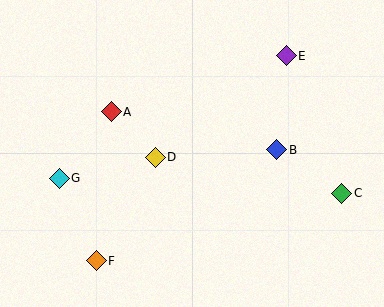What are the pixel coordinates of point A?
Point A is at (111, 112).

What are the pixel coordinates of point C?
Point C is at (342, 193).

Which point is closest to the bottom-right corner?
Point C is closest to the bottom-right corner.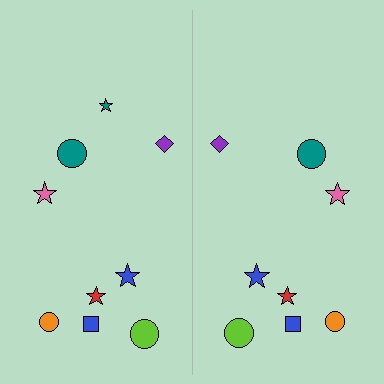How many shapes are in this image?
There are 17 shapes in this image.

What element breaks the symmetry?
A teal star is missing from the right side.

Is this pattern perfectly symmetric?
No, the pattern is not perfectly symmetric. A teal star is missing from the right side.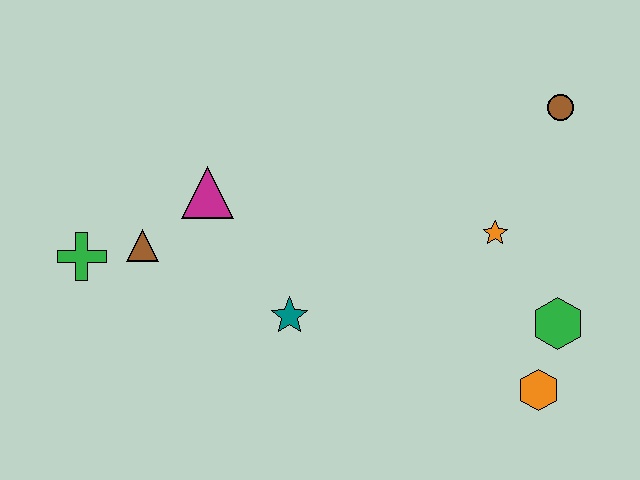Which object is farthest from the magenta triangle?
The orange hexagon is farthest from the magenta triangle.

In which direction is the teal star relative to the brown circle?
The teal star is to the left of the brown circle.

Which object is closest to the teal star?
The magenta triangle is closest to the teal star.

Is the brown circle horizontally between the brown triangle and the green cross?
No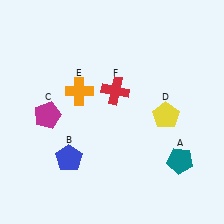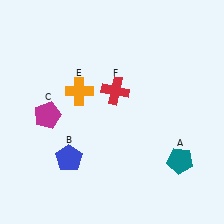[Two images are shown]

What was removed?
The yellow pentagon (D) was removed in Image 2.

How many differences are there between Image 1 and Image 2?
There is 1 difference between the two images.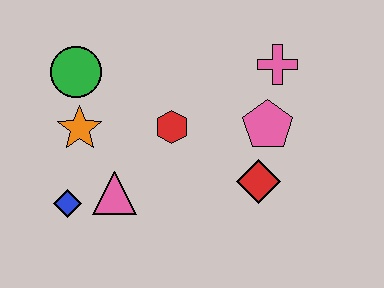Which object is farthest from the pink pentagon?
The blue diamond is farthest from the pink pentagon.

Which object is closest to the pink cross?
The pink pentagon is closest to the pink cross.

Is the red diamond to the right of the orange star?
Yes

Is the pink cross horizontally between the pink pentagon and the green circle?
No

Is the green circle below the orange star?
No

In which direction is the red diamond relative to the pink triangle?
The red diamond is to the right of the pink triangle.